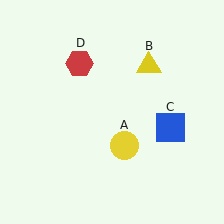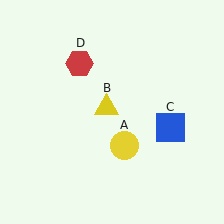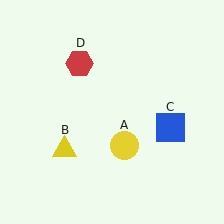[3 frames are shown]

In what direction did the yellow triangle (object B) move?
The yellow triangle (object B) moved down and to the left.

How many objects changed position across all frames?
1 object changed position: yellow triangle (object B).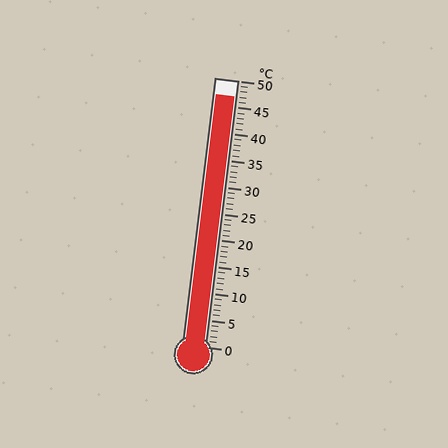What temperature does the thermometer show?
The thermometer shows approximately 47°C.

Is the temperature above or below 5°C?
The temperature is above 5°C.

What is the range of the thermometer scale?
The thermometer scale ranges from 0°C to 50°C.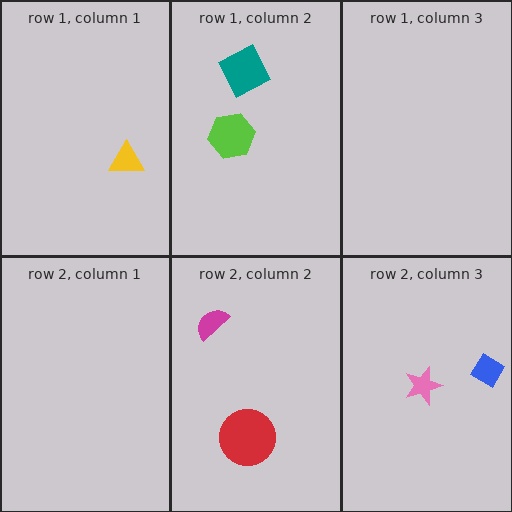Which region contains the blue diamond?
The row 2, column 3 region.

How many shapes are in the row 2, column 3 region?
2.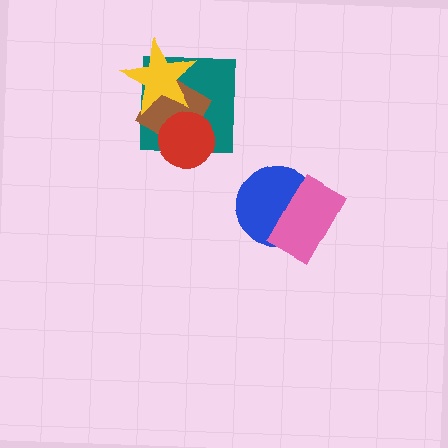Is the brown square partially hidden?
Yes, it is partially covered by another shape.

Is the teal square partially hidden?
Yes, it is partially covered by another shape.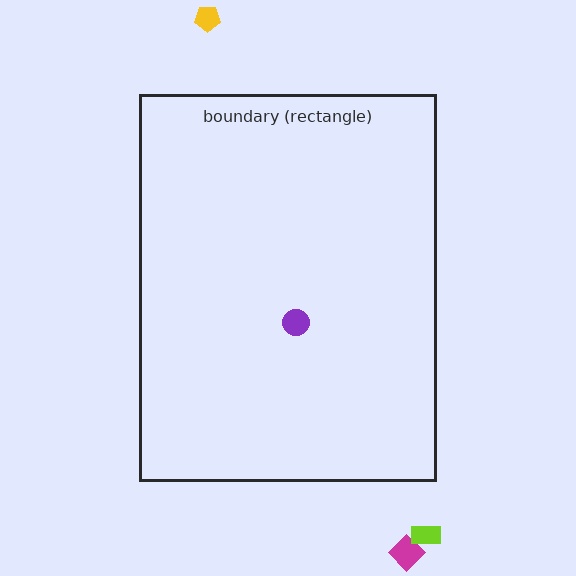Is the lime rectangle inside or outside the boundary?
Outside.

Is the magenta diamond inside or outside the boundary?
Outside.